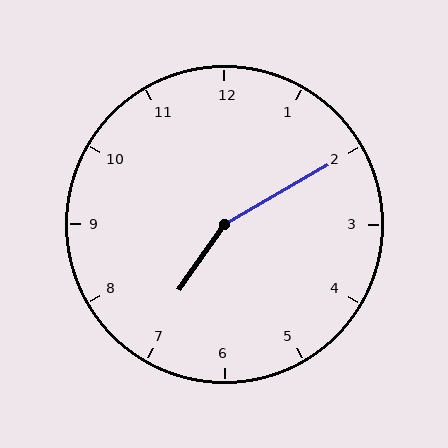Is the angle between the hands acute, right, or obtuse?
It is obtuse.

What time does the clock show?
7:10.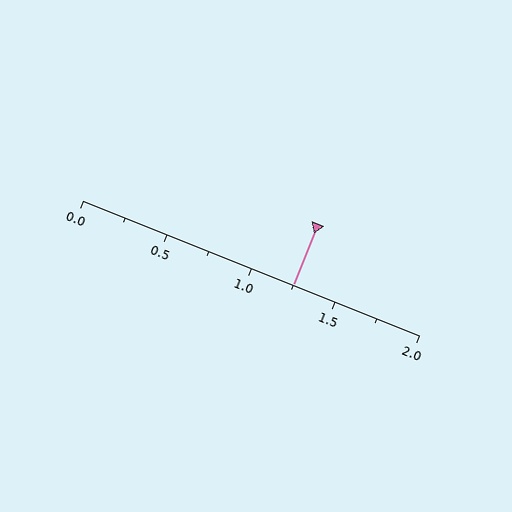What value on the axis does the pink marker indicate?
The marker indicates approximately 1.25.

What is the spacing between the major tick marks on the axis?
The major ticks are spaced 0.5 apart.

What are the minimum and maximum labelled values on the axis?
The axis runs from 0.0 to 2.0.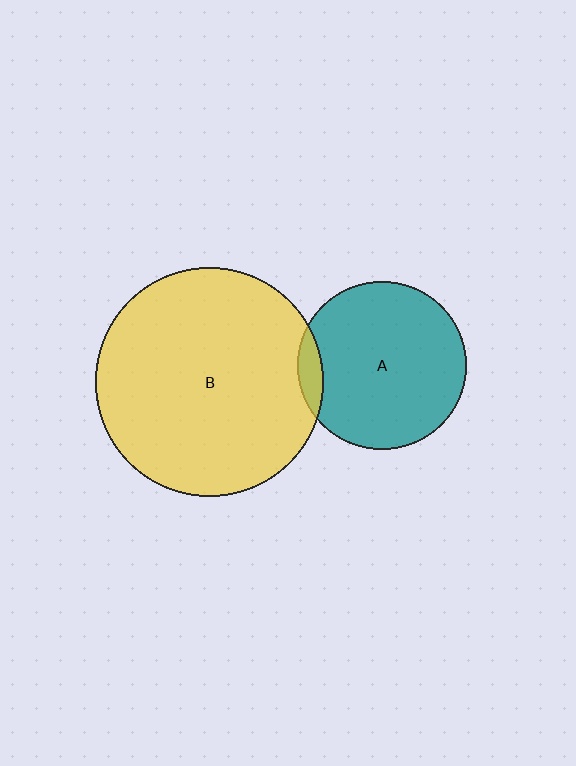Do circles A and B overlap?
Yes.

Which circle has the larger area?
Circle B (yellow).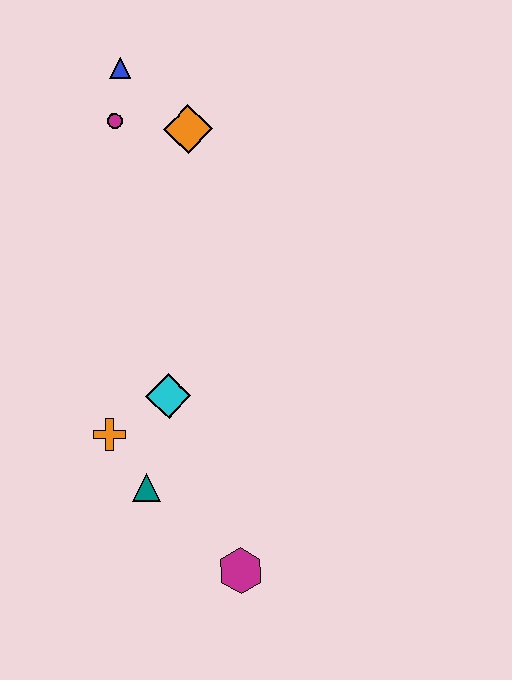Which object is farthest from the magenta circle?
The magenta hexagon is farthest from the magenta circle.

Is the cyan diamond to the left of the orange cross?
No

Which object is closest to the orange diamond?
The magenta circle is closest to the orange diamond.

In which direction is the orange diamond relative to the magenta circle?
The orange diamond is to the right of the magenta circle.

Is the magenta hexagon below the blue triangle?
Yes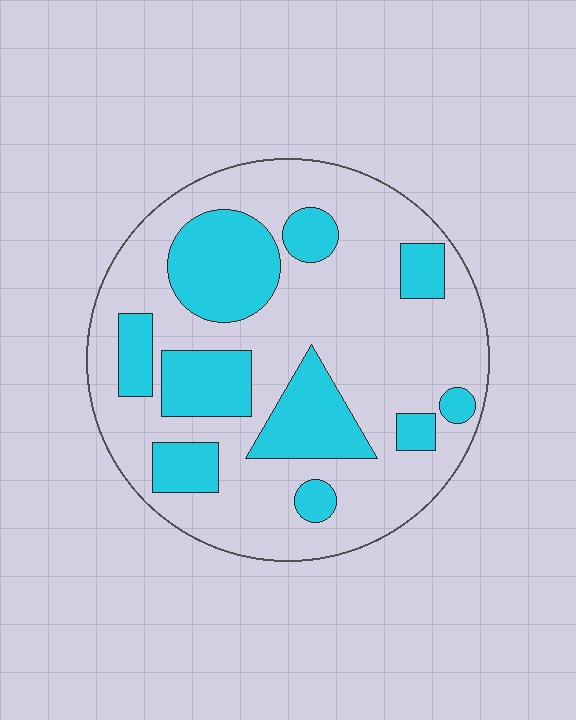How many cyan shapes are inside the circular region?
10.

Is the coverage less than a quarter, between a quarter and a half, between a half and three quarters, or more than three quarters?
Between a quarter and a half.